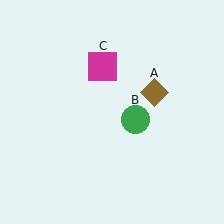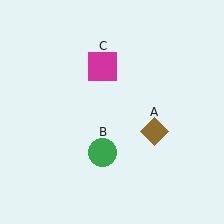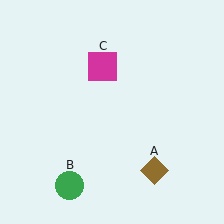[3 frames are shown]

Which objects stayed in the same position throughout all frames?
Magenta square (object C) remained stationary.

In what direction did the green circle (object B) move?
The green circle (object B) moved down and to the left.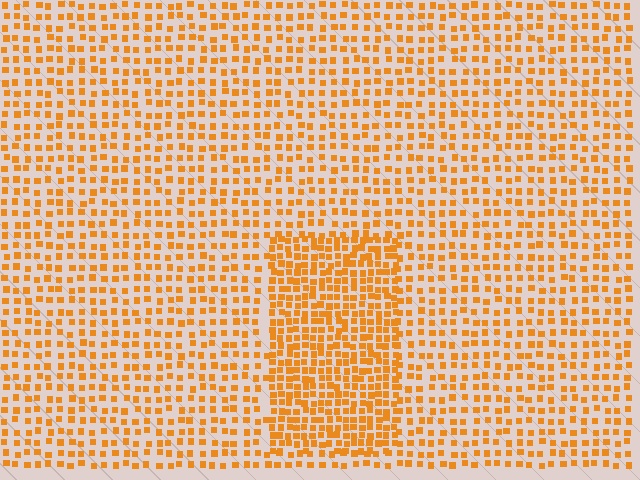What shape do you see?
I see a rectangle.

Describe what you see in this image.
The image contains small orange elements arranged at two different densities. A rectangle-shaped region is visible where the elements are more densely packed than the surrounding area.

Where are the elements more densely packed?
The elements are more densely packed inside the rectangle boundary.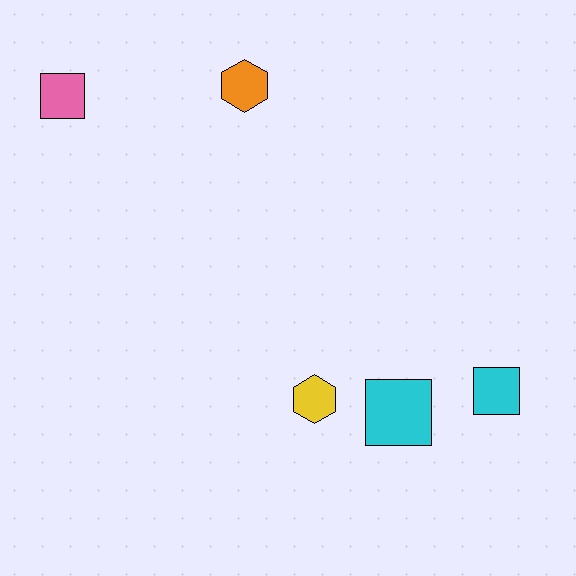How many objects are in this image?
There are 5 objects.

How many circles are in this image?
There are no circles.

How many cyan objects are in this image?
There are 2 cyan objects.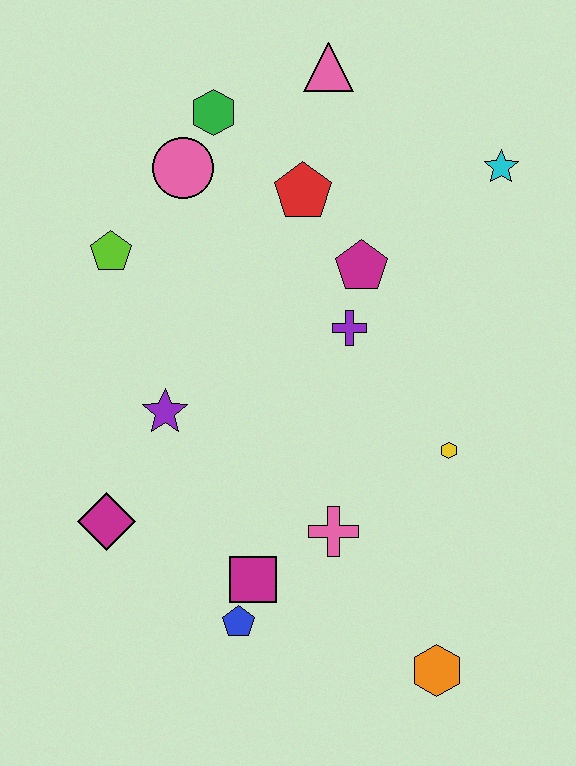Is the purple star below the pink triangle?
Yes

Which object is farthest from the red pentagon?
The orange hexagon is farthest from the red pentagon.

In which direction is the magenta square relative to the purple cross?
The magenta square is below the purple cross.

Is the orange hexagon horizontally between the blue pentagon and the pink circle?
No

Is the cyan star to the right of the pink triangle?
Yes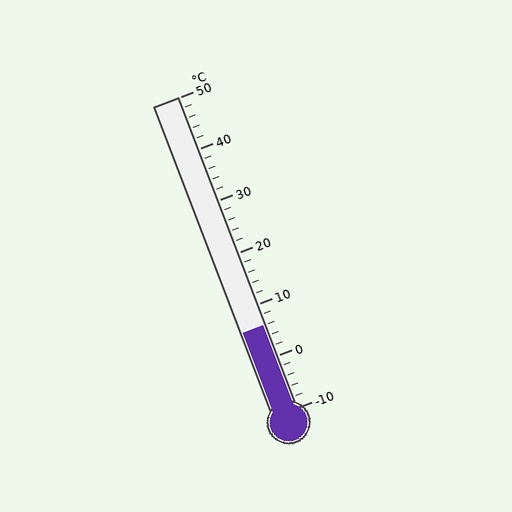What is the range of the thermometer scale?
The thermometer scale ranges from -10°C to 50°C.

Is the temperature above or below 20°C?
The temperature is below 20°C.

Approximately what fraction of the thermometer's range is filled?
The thermometer is filled to approximately 25% of its range.